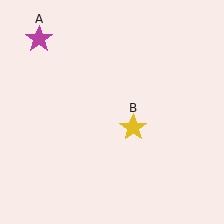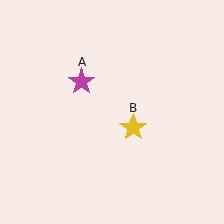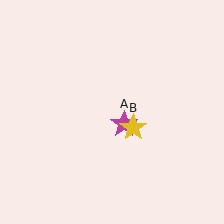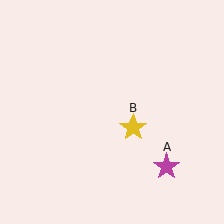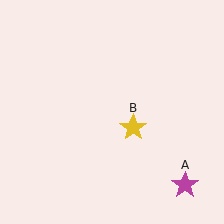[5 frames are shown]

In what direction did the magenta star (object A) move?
The magenta star (object A) moved down and to the right.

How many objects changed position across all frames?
1 object changed position: magenta star (object A).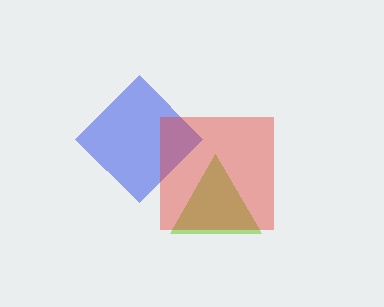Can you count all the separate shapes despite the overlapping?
Yes, there are 3 separate shapes.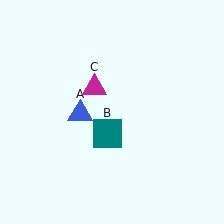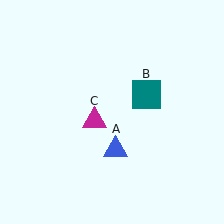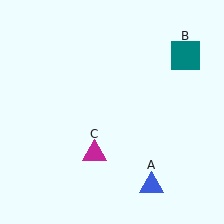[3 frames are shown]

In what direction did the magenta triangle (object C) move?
The magenta triangle (object C) moved down.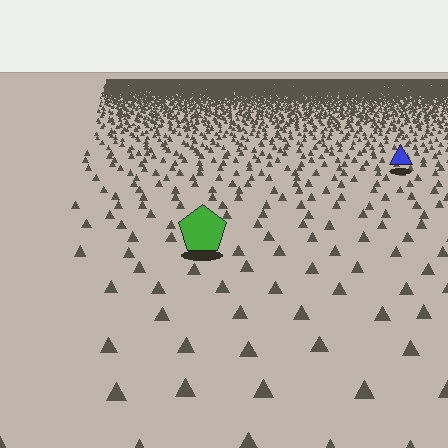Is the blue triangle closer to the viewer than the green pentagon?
No. The green pentagon is closer — you can tell from the texture gradient: the ground texture is coarser near it.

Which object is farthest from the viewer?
The blue triangle is farthest from the viewer. It appears smaller and the ground texture around it is denser.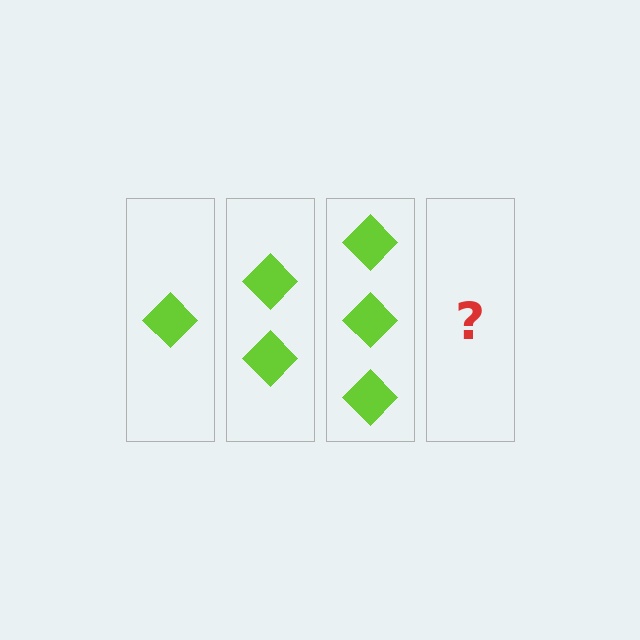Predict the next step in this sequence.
The next step is 4 diamonds.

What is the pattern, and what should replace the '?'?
The pattern is that each step adds one more diamond. The '?' should be 4 diamonds.